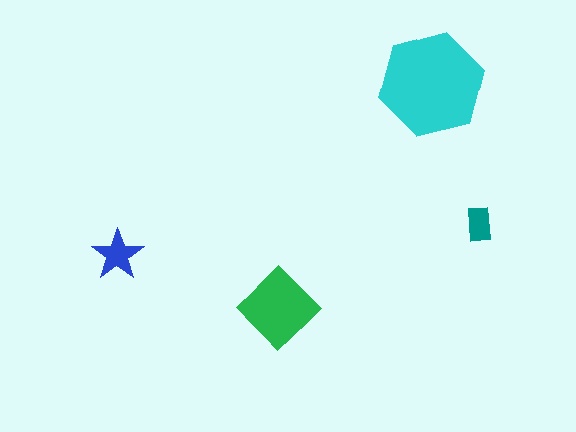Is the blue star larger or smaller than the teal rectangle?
Larger.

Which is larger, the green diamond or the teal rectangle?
The green diamond.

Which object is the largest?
The cyan hexagon.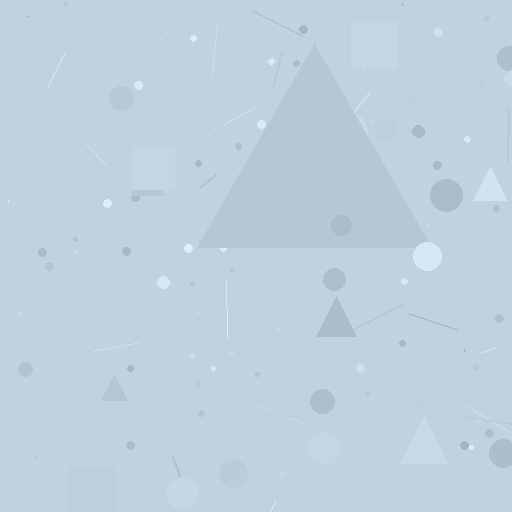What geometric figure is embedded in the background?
A triangle is embedded in the background.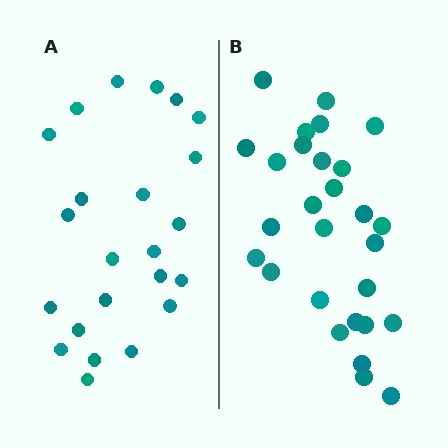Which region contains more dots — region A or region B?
Region B (the right region) has more dots.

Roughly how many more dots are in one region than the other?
Region B has about 5 more dots than region A.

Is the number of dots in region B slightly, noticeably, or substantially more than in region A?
Region B has only slightly more — the two regions are fairly close. The ratio is roughly 1.2 to 1.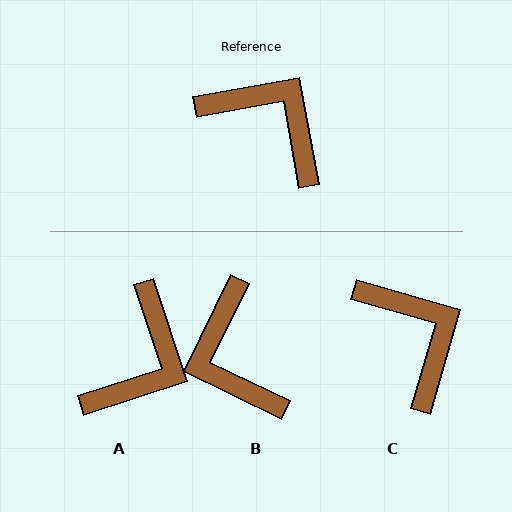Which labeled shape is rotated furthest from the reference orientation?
B, about 144 degrees away.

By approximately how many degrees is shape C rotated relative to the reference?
Approximately 27 degrees clockwise.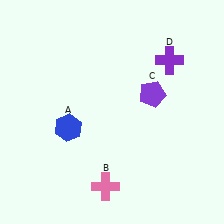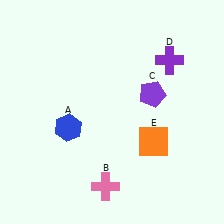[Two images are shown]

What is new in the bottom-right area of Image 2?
An orange square (E) was added in the bottom-right area of Image 2.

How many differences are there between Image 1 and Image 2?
There is 1 difference between the two images.